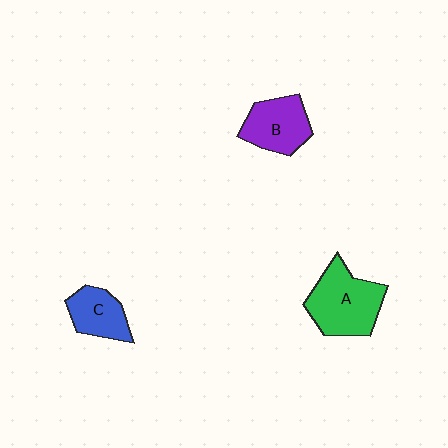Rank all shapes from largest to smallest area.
From largest to smallest: A (green), B (purple), C (blue).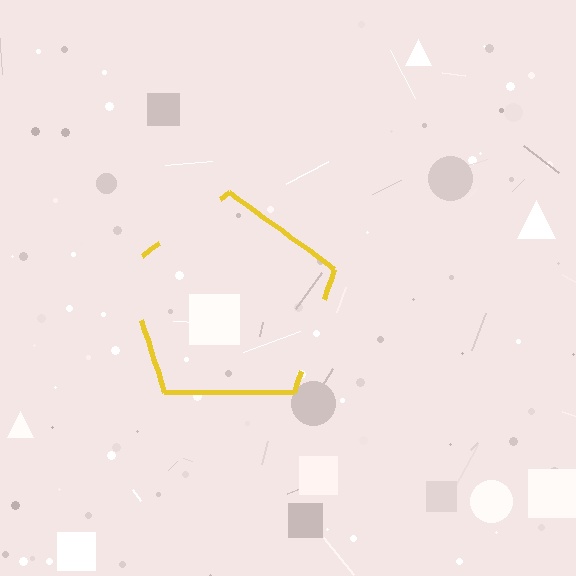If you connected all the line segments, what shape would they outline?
They would outline a pentagon.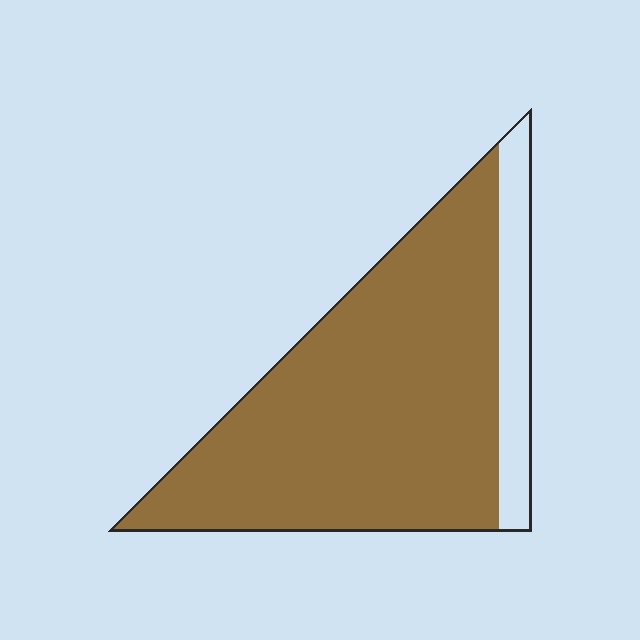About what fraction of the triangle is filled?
About five sixths (5/6).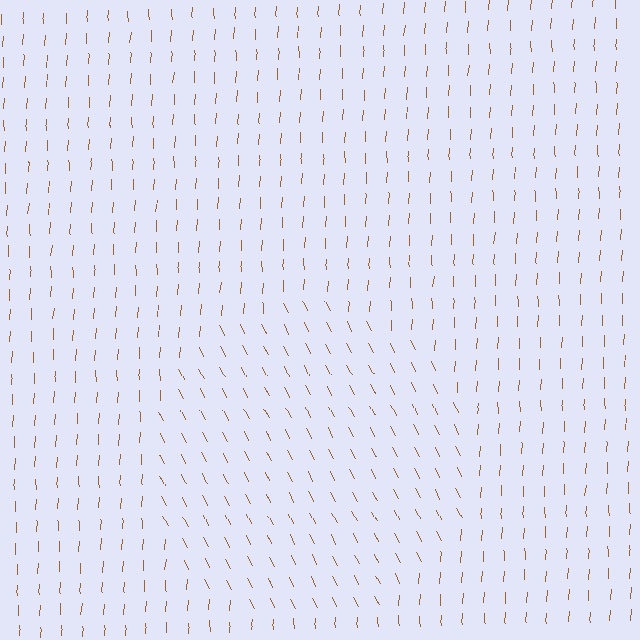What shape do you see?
I see a circle.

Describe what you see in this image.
The image is filled with small brown line segments. A circle region in the image has lines oriented differently from the surrounding lines, creating a visible texture boundary.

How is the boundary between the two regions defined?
The boundary is defined purely by a change in line orientation (approximately 31 degrees difference). All lines are the same color and thickness.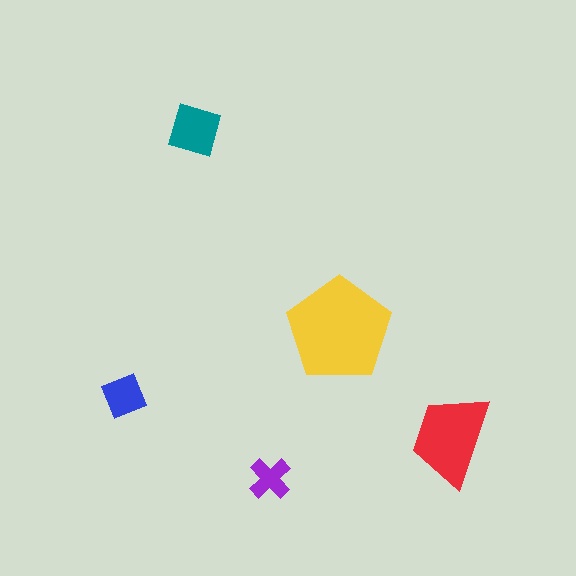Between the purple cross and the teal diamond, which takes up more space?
The teal diamond.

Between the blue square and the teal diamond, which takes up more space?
The teal diamond.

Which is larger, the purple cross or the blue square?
The blue square.